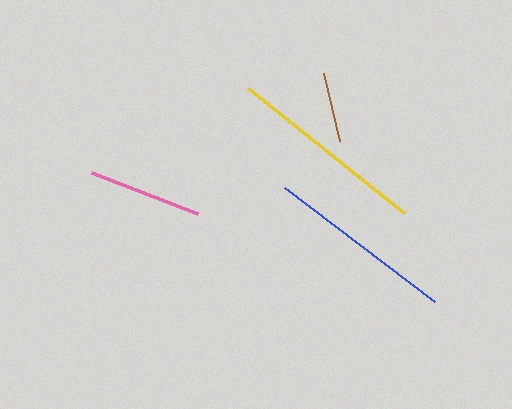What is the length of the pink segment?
The pink segment is approximately 113 pixels long.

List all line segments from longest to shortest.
From longest to shortest: yellow, blue, pink, brown.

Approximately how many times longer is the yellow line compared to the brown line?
The yellow line is approximately 2.9 times the length of the brown line.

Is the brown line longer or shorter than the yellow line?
The yellow line is longer than the brown line.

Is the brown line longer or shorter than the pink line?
The pink line is longer than the brown line.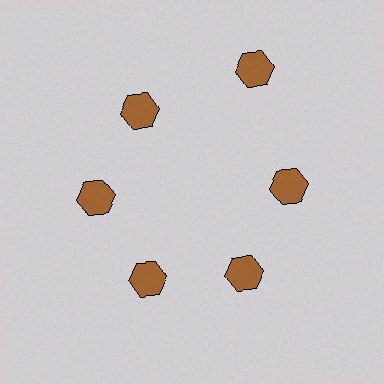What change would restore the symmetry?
The symmetry would be restored by moving it inward, back onto the ring so that all 6 hexagons sit at equal angles and equal distance from the center.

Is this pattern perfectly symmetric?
No. The 6 brown hexagons are arranged in a ring, but one element near the 1 o'clock position is pushed outward from the center, breaking the 6-fold rotational symmetry.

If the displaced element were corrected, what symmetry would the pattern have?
It would have 6-fold rotational symmetry — the pattern would map onto itself every 60 degrees.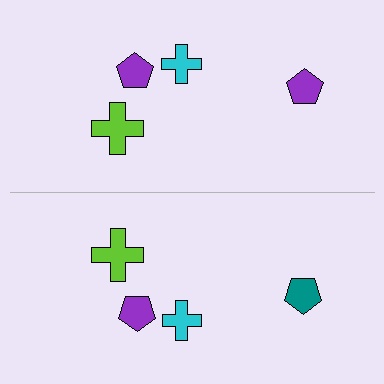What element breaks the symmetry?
The teal pentagon on the bottom side breaks the symmetry — its mirror counterpart is purple.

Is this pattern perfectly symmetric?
No, the pattern is not perfectly symmetric. The teal pentagon on the bottom side breaks the symmetry — its mirror counterpart is purple.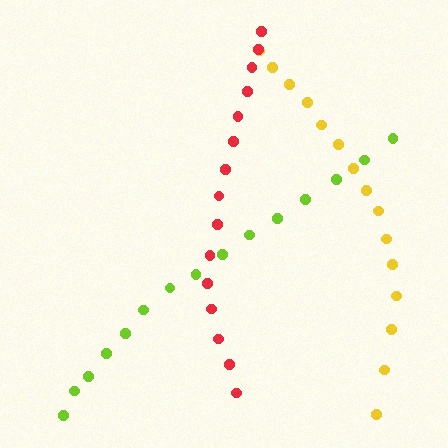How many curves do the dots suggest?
There are 3 distinct paths.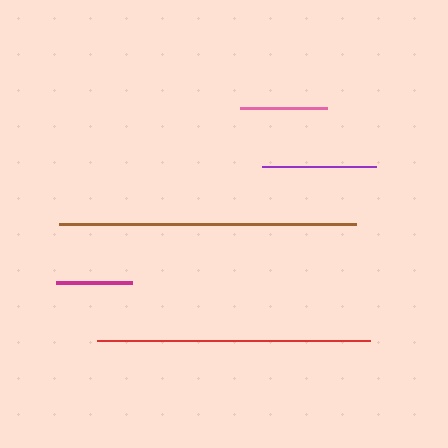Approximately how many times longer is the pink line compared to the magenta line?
The pink line is approximately 1.2 times the length of the magenta line.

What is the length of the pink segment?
The pink segment is approximately 87 pixels long.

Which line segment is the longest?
The brown line is the longest at approximately 297 pixels.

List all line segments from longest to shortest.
From longest to shortest: brown, red, purple, pink, magenta.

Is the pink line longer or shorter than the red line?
The red line is longer than the pink line.